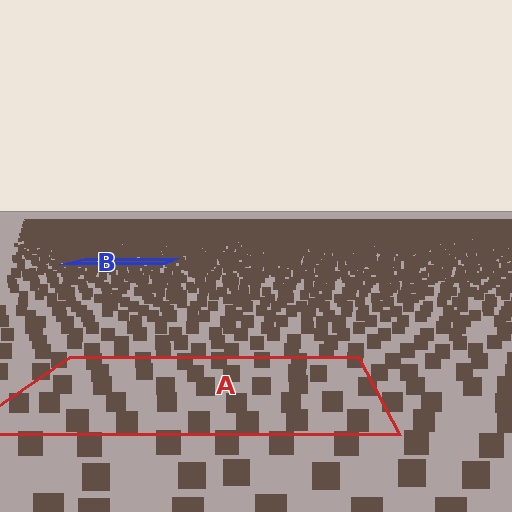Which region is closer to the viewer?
Region A is closer. The texture elements there are larger and more spread out.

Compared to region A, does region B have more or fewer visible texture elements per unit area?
Region B has more texture elements per unit area — they are packed more densely because it is farther away.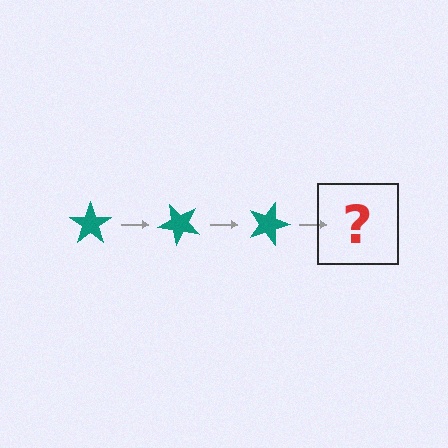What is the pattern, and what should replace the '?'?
The pattern is that the star rotates 45 degrees each step. The '?' should be a teal star rotated 135 degrees.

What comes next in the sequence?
The next element should be a teal star rotated 135 degrees.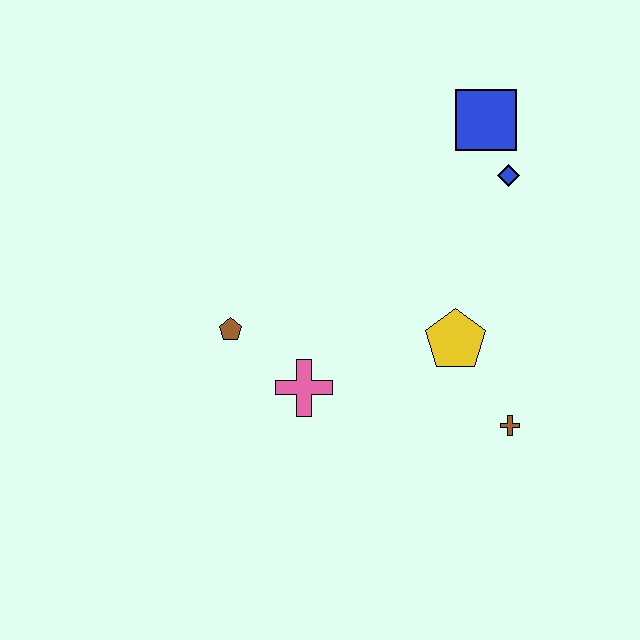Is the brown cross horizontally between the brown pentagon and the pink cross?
No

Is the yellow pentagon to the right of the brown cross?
No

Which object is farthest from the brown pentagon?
The blue square is farthest from the brown pentagon.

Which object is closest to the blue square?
The blue diamond is closest to the blue square.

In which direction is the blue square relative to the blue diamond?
The blue square is above the blue diamond.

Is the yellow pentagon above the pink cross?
Yes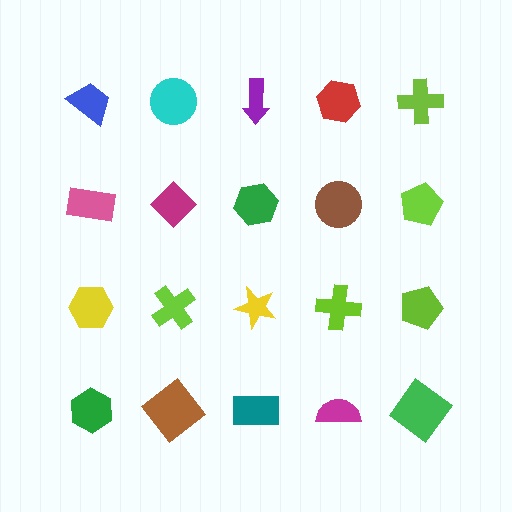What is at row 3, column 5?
A lime pentagon.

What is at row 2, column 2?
A magenta diamond.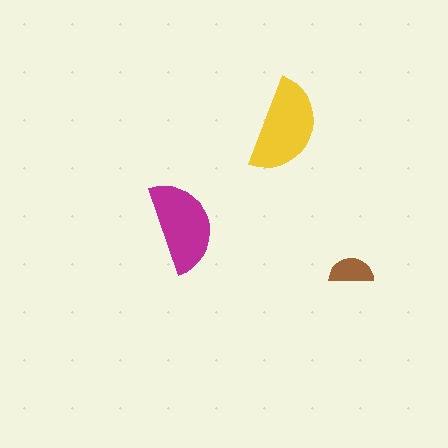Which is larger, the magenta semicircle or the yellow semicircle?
The yellow one.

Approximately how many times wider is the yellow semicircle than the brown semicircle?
About 2 times wider.